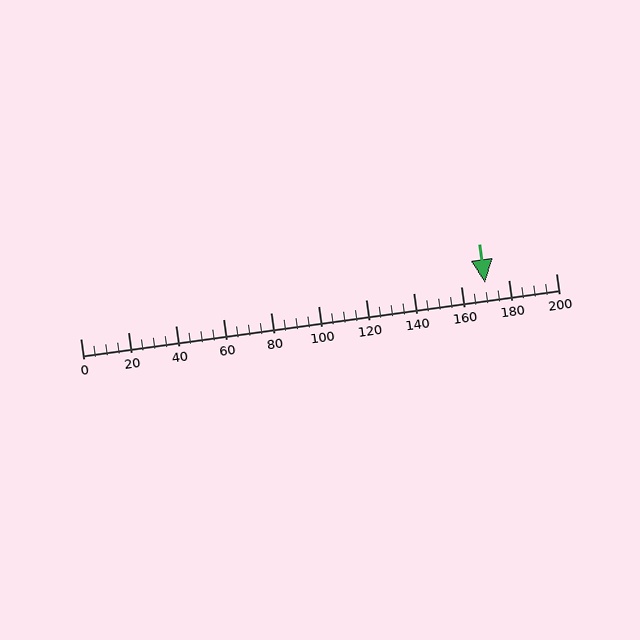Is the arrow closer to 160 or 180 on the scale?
The arrow is closer to 180.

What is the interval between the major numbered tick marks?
The major tick marks are spaced 20 units apart.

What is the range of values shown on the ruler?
The ruler shows values from 0 to 200.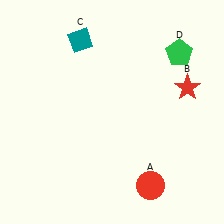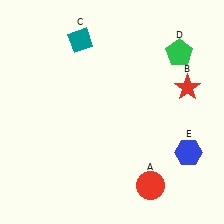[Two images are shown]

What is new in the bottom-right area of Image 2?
A blue hexagon (E) was added in the bottom-right area of Image 2.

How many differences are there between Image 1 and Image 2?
There is 1 difference between the two images.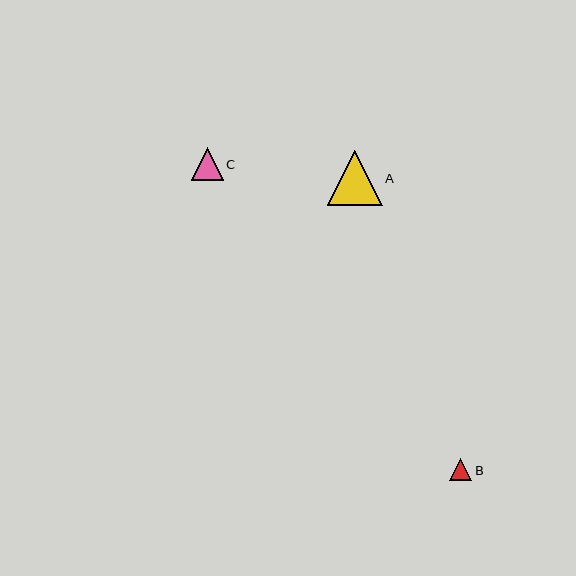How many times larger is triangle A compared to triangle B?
Triangle A is approximately 2.5 times the size of triangle B.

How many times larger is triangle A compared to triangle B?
Triangle A is approximately 2.5 times the size of triangle B.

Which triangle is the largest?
Triangle A is the largest with a size of approximately 55 pixels.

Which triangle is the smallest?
Triangle B is the smallest with a size of approximately 22 pixels.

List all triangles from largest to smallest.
From largest to smallest: A, C, B.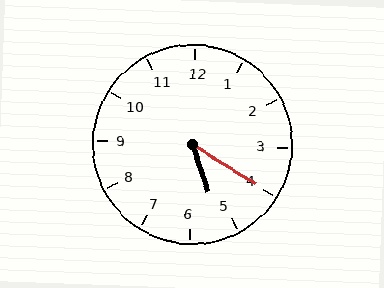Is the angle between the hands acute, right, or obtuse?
It is acute.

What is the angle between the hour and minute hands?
Approximately 40 degrees.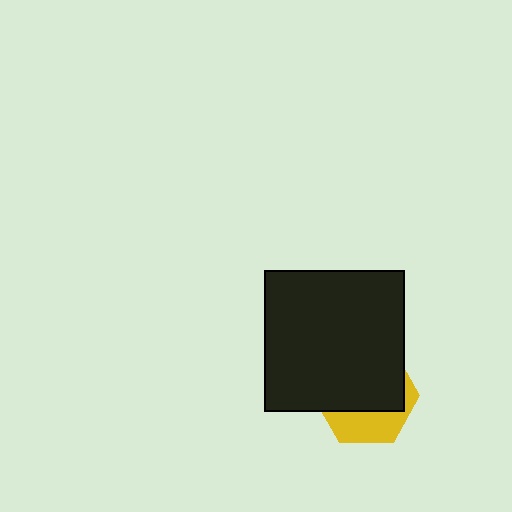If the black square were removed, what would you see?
You would see the complete yellow hexagon.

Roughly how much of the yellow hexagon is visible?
A small part of it is visible (roughly 35%).